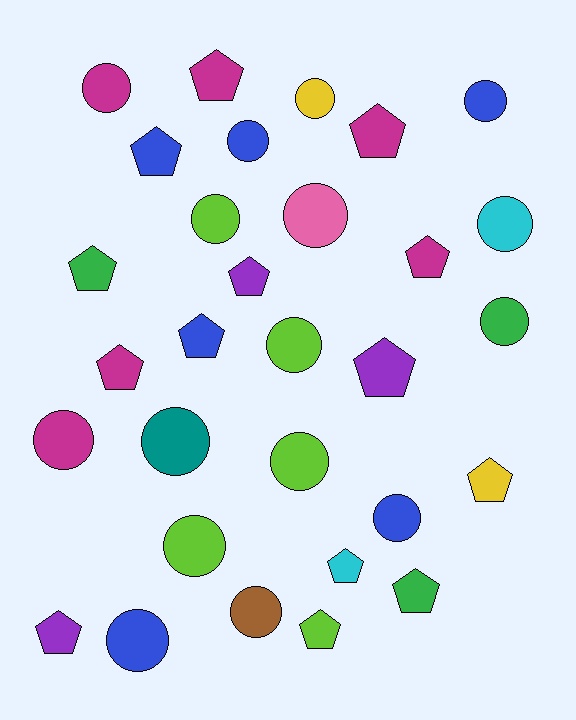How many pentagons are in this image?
There are 14 pentagons.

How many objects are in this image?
There are 30 objects.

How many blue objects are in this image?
There are 6 blue objects.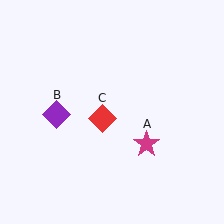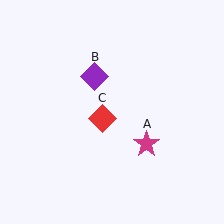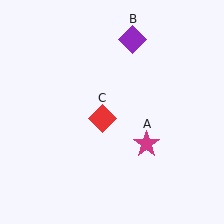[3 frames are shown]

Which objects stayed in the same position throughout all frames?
Magenta star (object A) and red diamond (object C) remained stationary.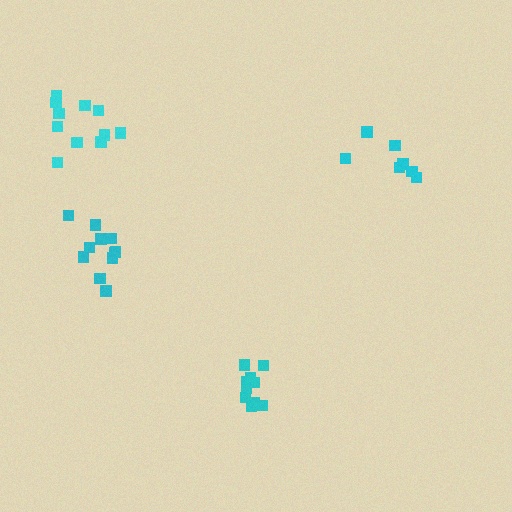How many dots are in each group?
Group 1: 11 dots, Group 2: 10 dots, Group 3: 7 dots, Group 4: 11 dots (39 total).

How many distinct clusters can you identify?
There are 4 distinct clusters.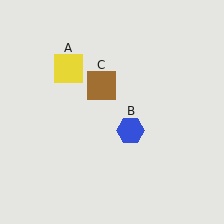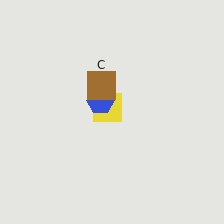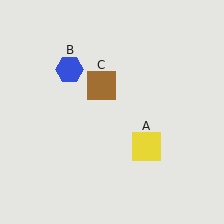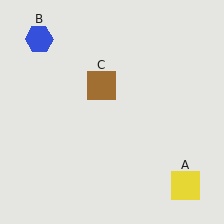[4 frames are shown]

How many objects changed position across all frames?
2 objects changed position: yellow square (object A), blue hexagon (object B).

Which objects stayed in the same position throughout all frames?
Brown square (object C) remained stationary.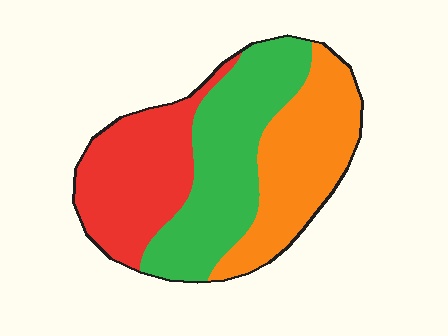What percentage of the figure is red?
Red covers about 30% of the figure.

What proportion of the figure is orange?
Orange takes up between a sixth and a third of the figure.